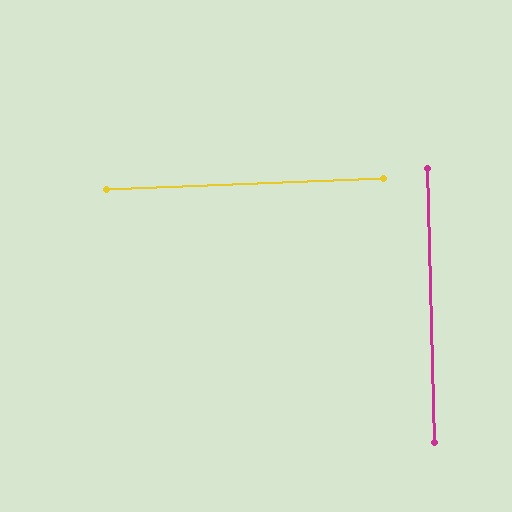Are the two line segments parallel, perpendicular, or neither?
Perpendicular — they meet at approximately 89°.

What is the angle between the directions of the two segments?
Approximately 89 degrees.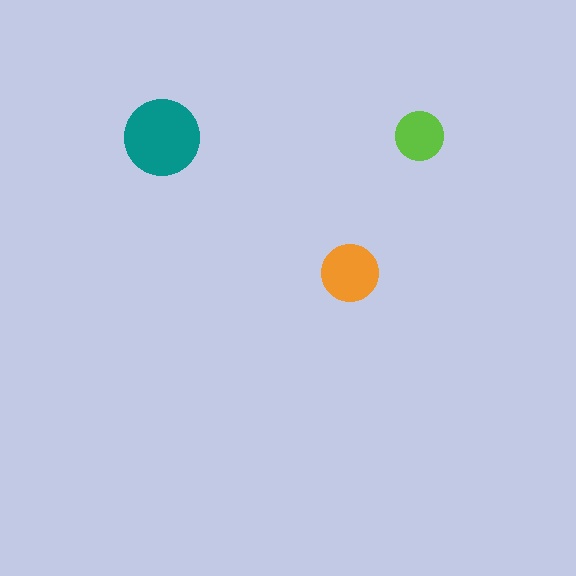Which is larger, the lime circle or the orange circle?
The orange one.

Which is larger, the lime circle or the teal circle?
The teal one.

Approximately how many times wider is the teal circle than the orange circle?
About 1.5 times wider.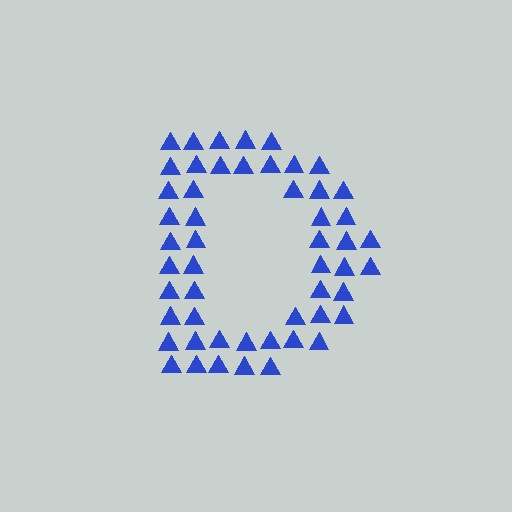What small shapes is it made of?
It is made of small triangles.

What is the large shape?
The large shape is the letter D.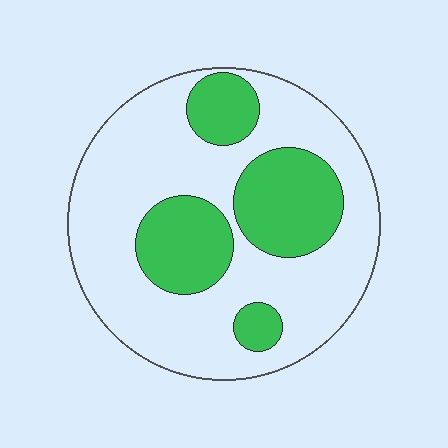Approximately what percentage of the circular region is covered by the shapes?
Approximately 30%.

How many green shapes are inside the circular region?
4.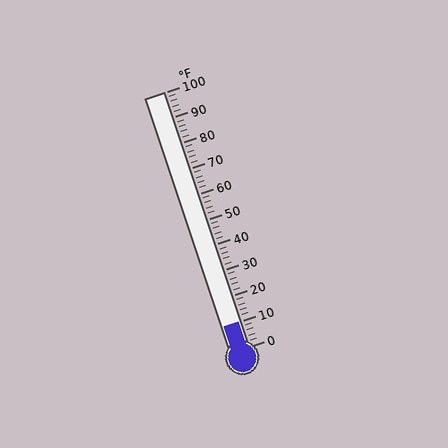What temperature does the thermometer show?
The thermometer shows approximately 10°F.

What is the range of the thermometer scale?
The thermometer scale ranges from 0°F to 100°F.